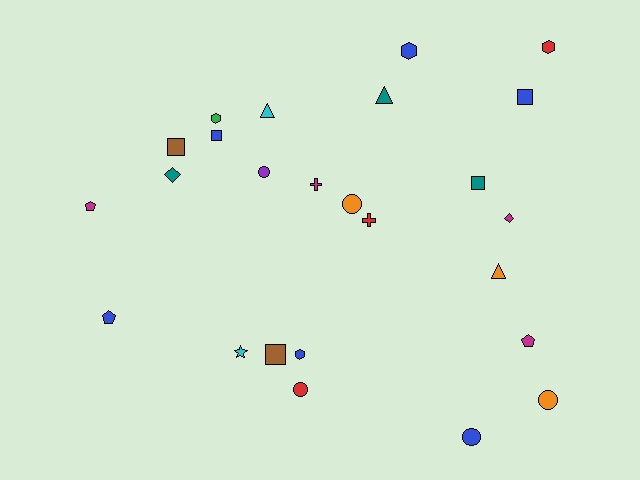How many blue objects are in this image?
There are 6 blue objects.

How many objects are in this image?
There are 25 objects.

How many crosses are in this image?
There are 2 crosses.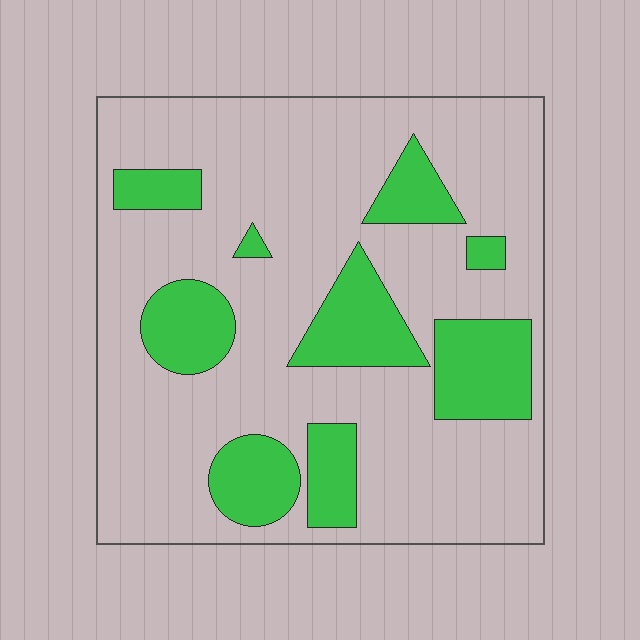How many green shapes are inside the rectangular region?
9.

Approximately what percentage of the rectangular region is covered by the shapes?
Approximately 25%.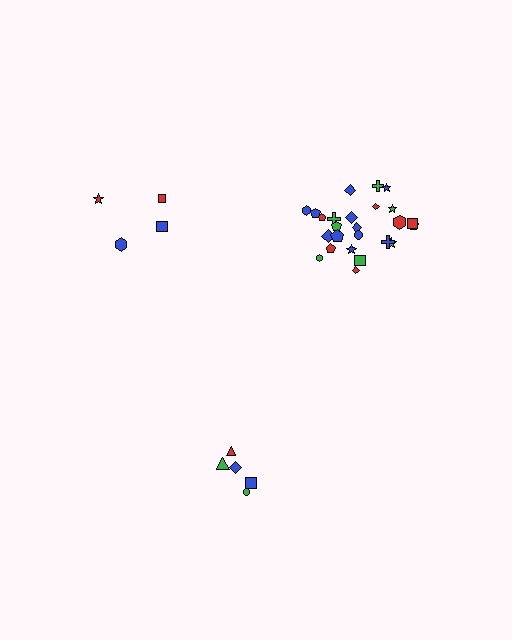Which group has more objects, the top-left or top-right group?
The top-right group.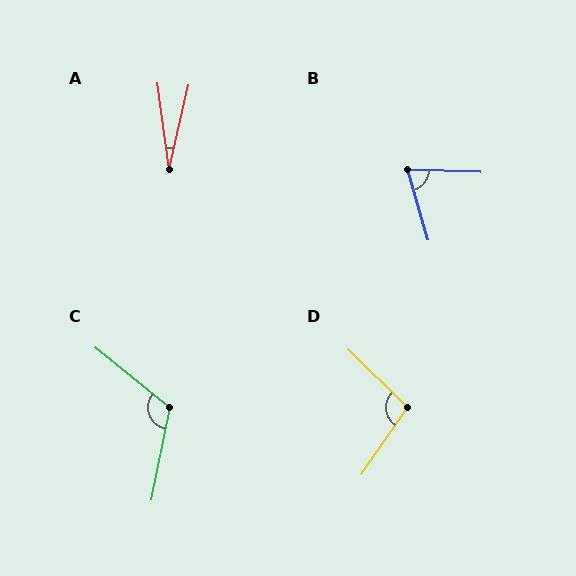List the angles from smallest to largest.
A (21°), B (72°), D (100°), C (118°).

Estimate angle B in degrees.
Approximately 72 degrees.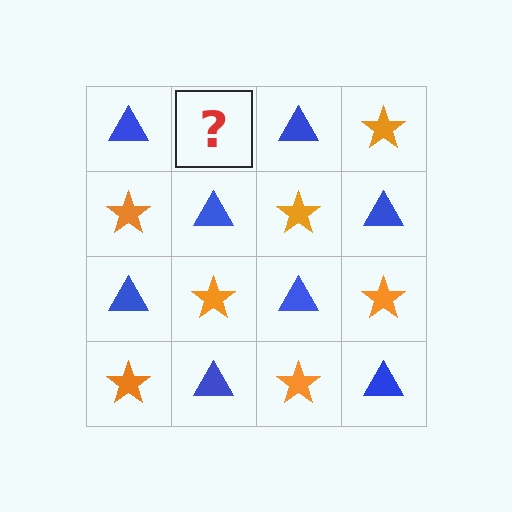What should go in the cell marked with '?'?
The missing cell should contain an orange star.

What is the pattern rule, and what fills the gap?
The rule is that it alternates blue triangle and orange star in a checkerboard pattern. The gap should be filled with an orange star.